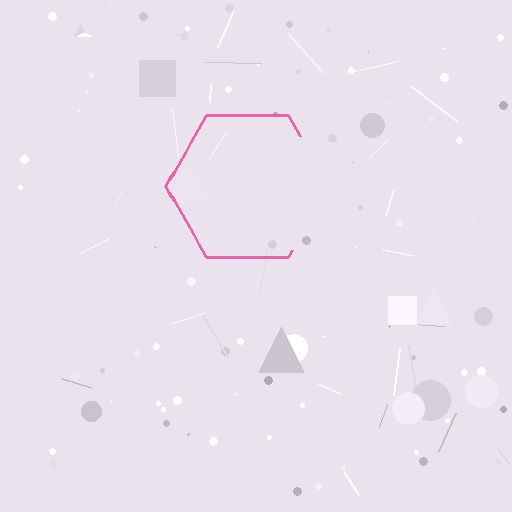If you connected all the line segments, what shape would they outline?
They would outline a hexagon.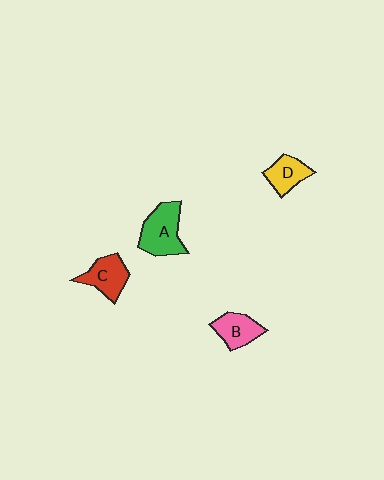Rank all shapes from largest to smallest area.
From largest to smallest: A (green), C (red), B (pink), D (yellow).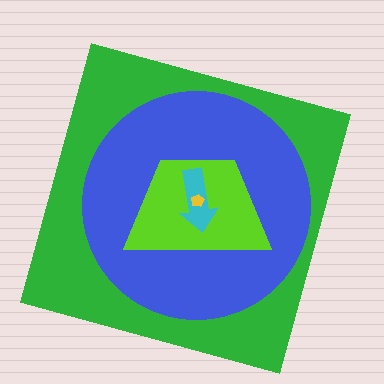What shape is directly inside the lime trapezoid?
The cyan arrow.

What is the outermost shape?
The green square.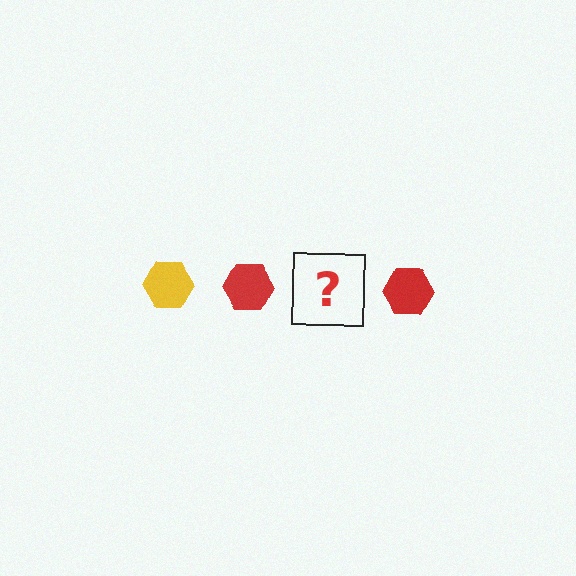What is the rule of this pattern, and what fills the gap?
The rule is that the pattern cycles through yellow, red hexagons. The gap should be filled with a yellow hexagon.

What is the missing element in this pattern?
The missing element is a yellow hexagon.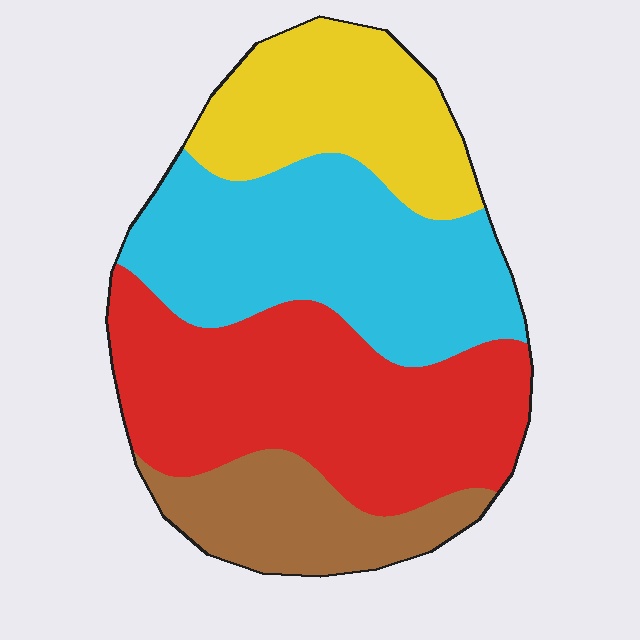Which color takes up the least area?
Brown, at roughly 15%.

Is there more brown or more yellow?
Yellow.